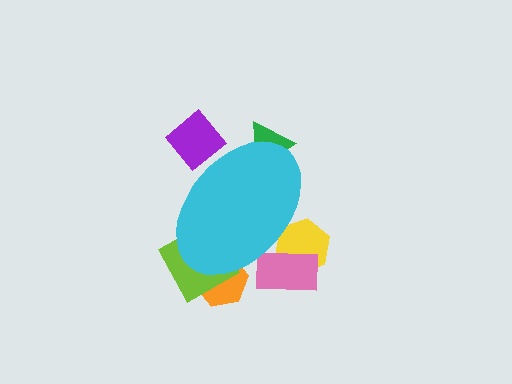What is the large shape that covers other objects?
A cyan ellipse.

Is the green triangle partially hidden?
Yes, the green triangle is partially hidden behind the cyan ellipse.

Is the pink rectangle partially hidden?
Yes, the pink rectangle is partially hidden behind the cyan ellipse.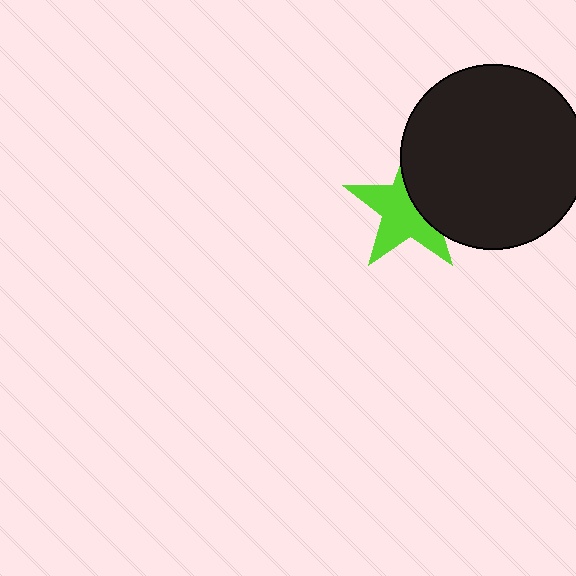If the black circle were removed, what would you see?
You would see the complete lime star.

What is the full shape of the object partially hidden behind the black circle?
The partially hidden object is a lime star.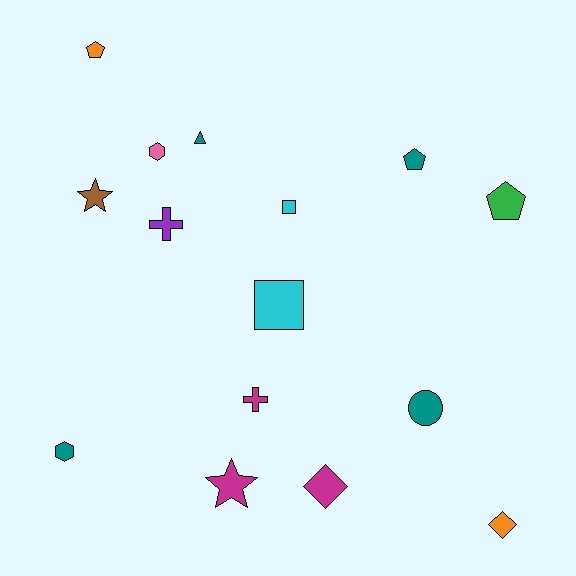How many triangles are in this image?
There is 1 triangle.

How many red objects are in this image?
There are no red objects.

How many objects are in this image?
There are 15 objects.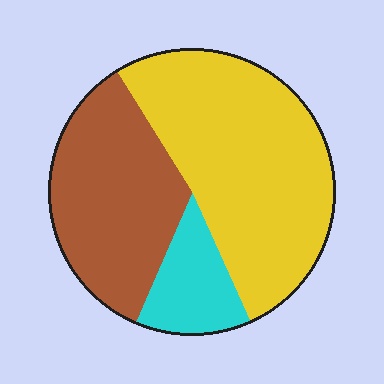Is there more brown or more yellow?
Yellow.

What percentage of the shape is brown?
Brown covers 35% of the shape.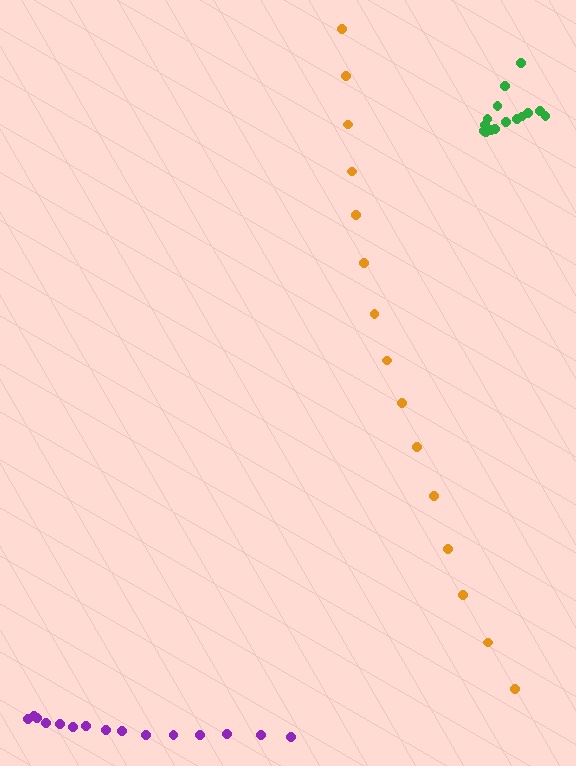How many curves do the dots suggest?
There are 3 distinct paths.